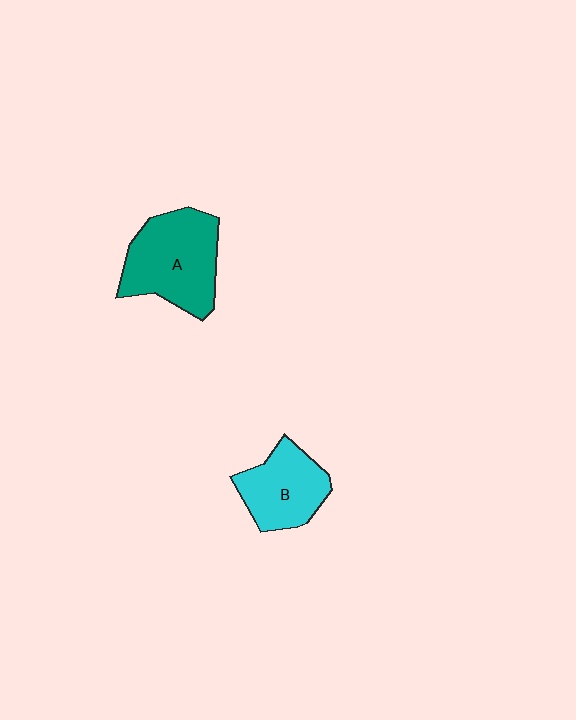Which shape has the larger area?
Shape A (teal).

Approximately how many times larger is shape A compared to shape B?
Approximately 1.4 times.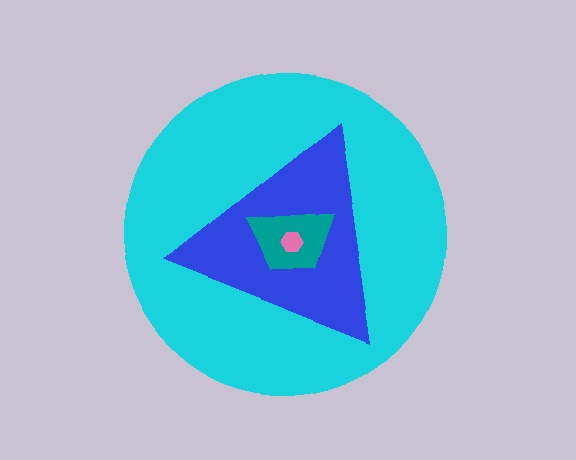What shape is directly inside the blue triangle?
The teal trapezoid.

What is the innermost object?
The pink hexagon.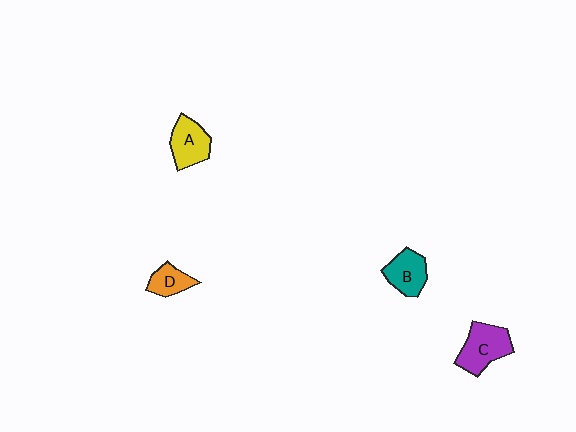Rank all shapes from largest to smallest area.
From largest to smallest: C (purple), A (yellow), B (teal), D (orange).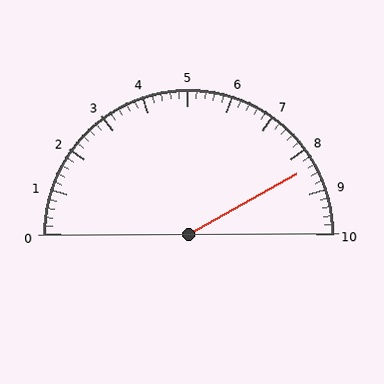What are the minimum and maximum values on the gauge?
The gauge ranges from 0 to 10.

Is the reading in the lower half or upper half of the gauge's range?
The reading is in the upper half of the range (0 to 10).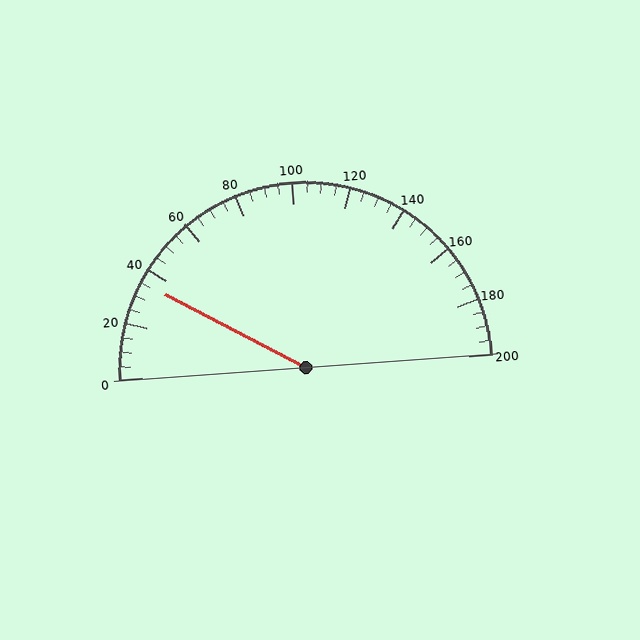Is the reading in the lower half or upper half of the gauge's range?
The reading is in the lower half of the range (0 to 200).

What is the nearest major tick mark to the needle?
The nearest major tick mark is 40.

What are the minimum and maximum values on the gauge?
The gauge ranges from 0 to 200.